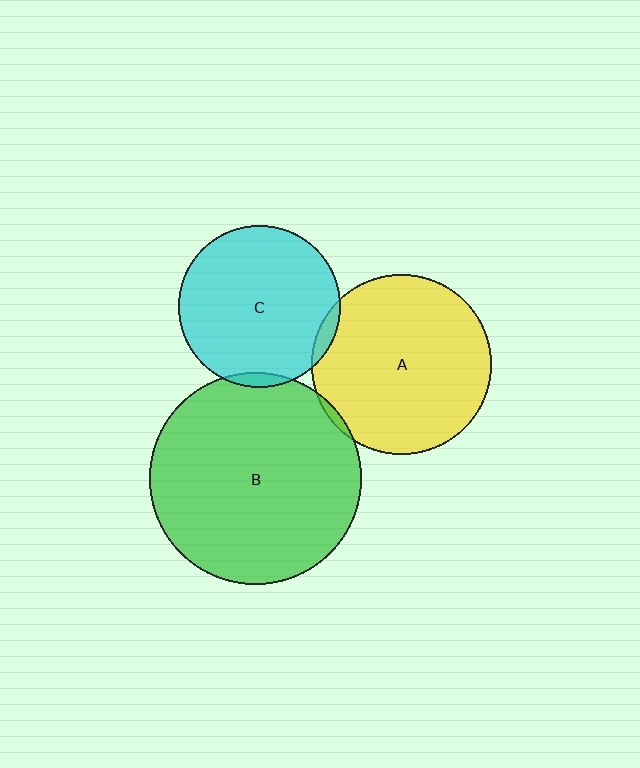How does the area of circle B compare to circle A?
Approximately 1.4 times.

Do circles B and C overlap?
Yes.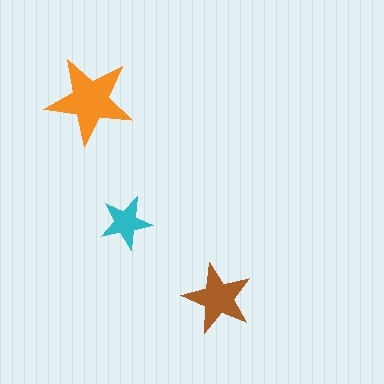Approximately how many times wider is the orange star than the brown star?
About 1.5 times wider.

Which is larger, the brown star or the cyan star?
The brown one.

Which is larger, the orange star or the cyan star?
The orange one.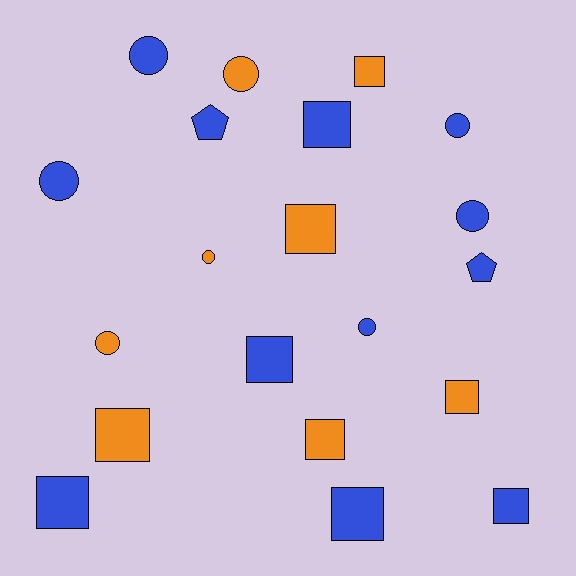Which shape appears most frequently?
Square, with 10 objects.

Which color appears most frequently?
Blue, with 12 objects.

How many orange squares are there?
There are 5 orange squares.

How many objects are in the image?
There are 20 objects.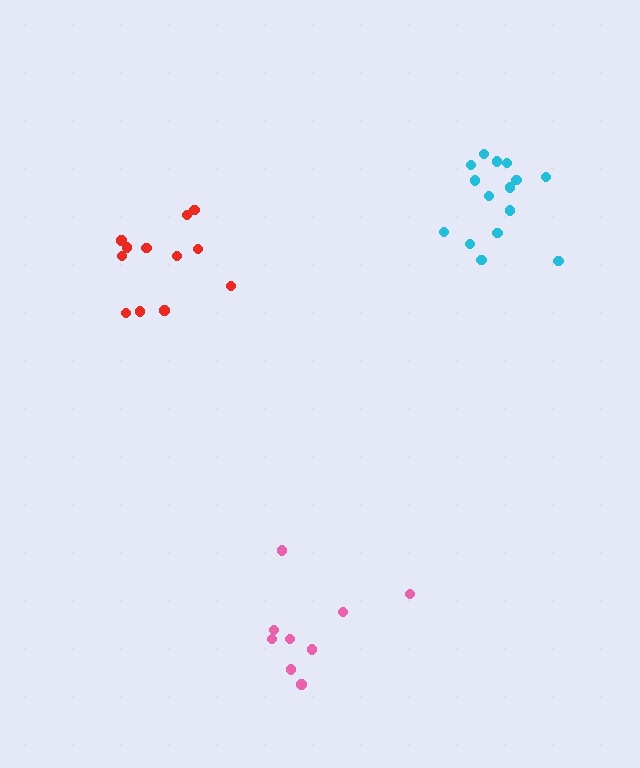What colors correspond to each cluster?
The clusters are colored: cyan, pink, red.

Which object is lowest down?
The pink cluster is bottommost.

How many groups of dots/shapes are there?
There are 3 groups.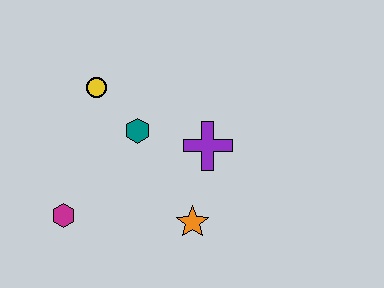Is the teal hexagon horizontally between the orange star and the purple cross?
No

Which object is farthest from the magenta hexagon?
The purple cross is farthest from the magenta hexagon.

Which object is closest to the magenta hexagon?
The teal hexagon is closest to the magenta hexagon.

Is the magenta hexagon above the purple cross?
No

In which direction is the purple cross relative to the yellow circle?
The purple cross is to the right of the yellow circle.